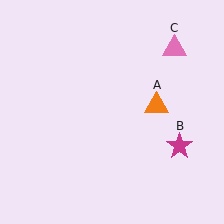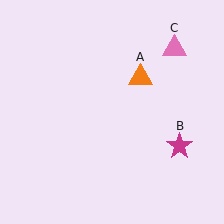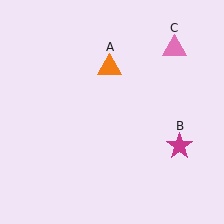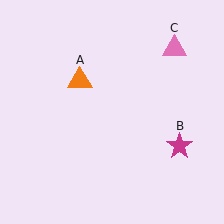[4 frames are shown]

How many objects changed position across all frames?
1 object changed position: orange triangle (object A).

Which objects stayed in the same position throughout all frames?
Magenta star (object B) and pink triangle (object C) remained stationary.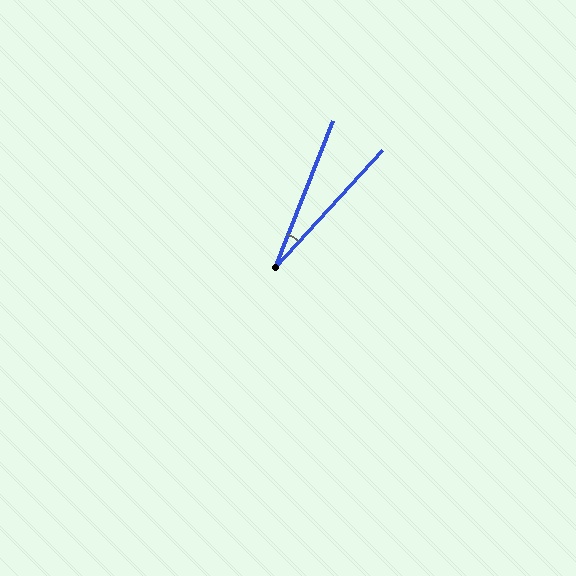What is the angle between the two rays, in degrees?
Approximately 21 degrees.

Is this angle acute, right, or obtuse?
It is acute.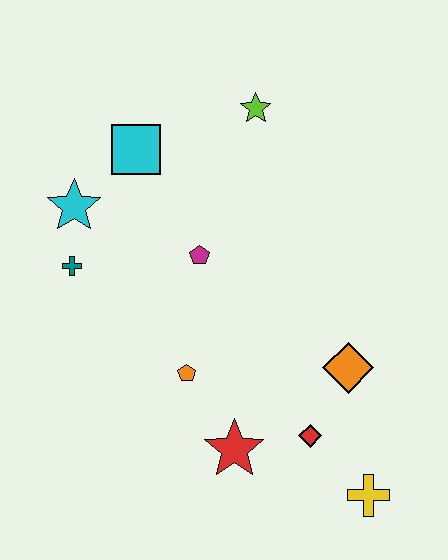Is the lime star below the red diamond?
No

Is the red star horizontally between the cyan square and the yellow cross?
Yes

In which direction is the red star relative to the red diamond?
The red star is to the left of the red diamond.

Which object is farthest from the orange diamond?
The cyan star is farthest from the orange diamond.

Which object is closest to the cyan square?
The cyan star is closest to the cyan square.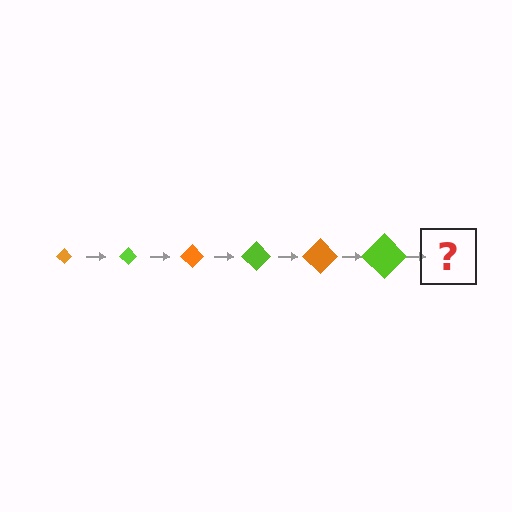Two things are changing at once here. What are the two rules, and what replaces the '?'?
The two rules are that the diamond grows larger each step and the color cycles through orange and lime. The '?' should be an orange diamond, larger than the previous one.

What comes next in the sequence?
The next element should be an orange diamond, larger than the previous one.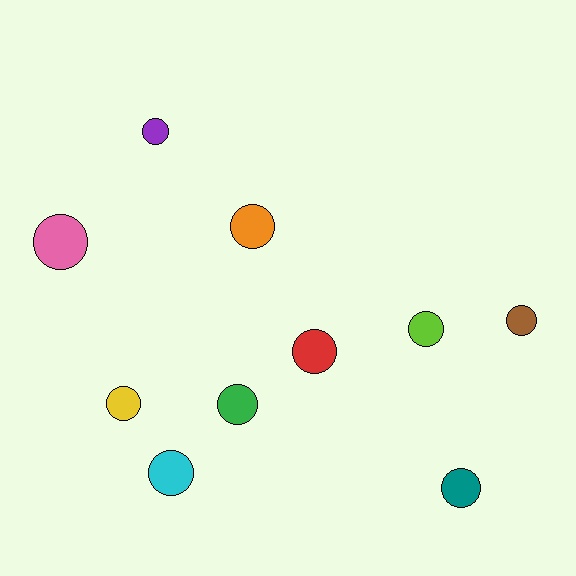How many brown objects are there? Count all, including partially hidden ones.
There is 1 brown object.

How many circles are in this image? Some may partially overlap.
There are 10 circles.